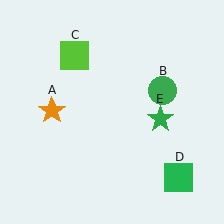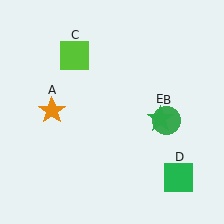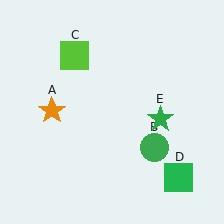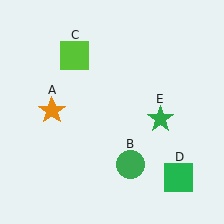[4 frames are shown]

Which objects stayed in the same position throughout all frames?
Orange star (object A) and lime square (object C) and green square (object D) and green star (object E) remained stationary.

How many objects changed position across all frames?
1 object changed position: green circle (object B).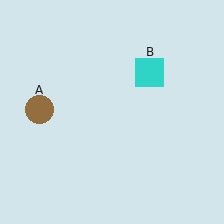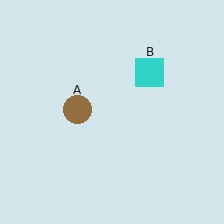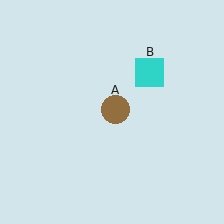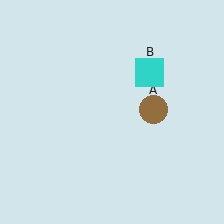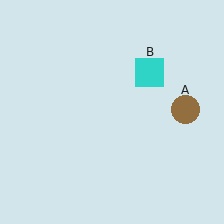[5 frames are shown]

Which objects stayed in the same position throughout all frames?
Cyan square (object B) remained stationary.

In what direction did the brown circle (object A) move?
The brown circle (object A) moved right.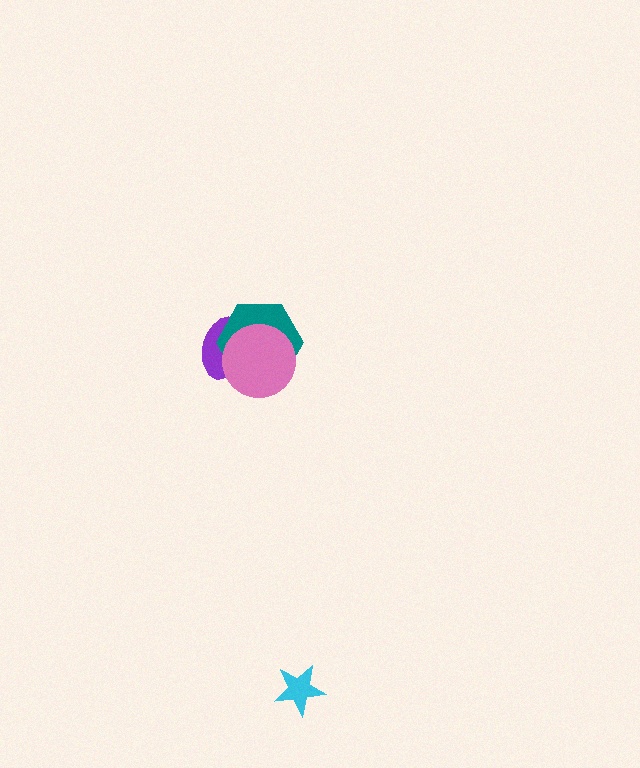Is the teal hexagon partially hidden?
Yes, it is partially covered by another shape.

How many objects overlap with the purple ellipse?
2 objects overlap with the purple ellipse.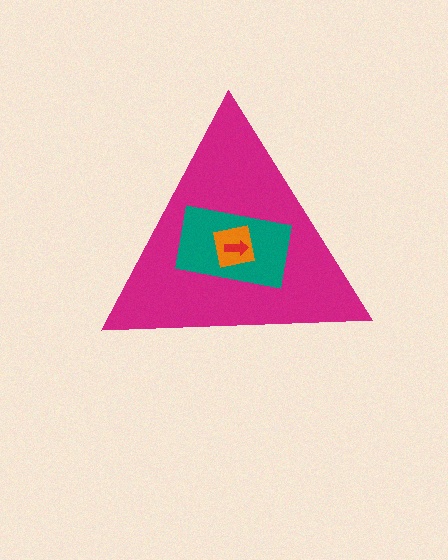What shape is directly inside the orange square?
The red arrow.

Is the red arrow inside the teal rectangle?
Yes.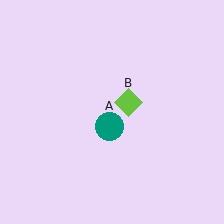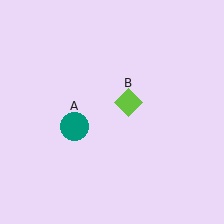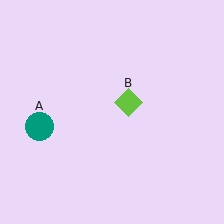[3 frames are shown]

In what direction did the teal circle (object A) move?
The teal circle (object A) moved left.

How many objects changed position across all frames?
1 object changed position: teal circle (object A).